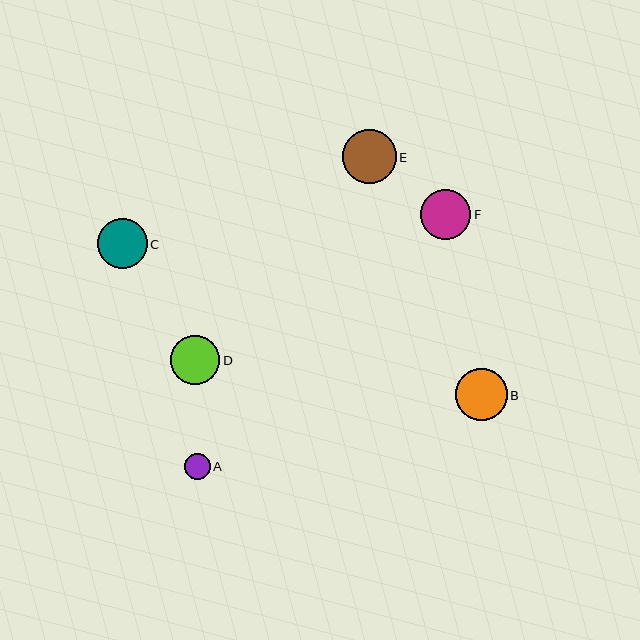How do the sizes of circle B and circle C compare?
Circle B and circle C are approximately the same size.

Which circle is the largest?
Circle E is the largest with a size of approximately 54 pixels.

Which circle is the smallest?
Circle A is the smallest with a size of approximately 26 pixels.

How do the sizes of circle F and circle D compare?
Circle F and circle D are approximately the same size.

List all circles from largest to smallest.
From largest to smallest: E, B, F, C, D, A.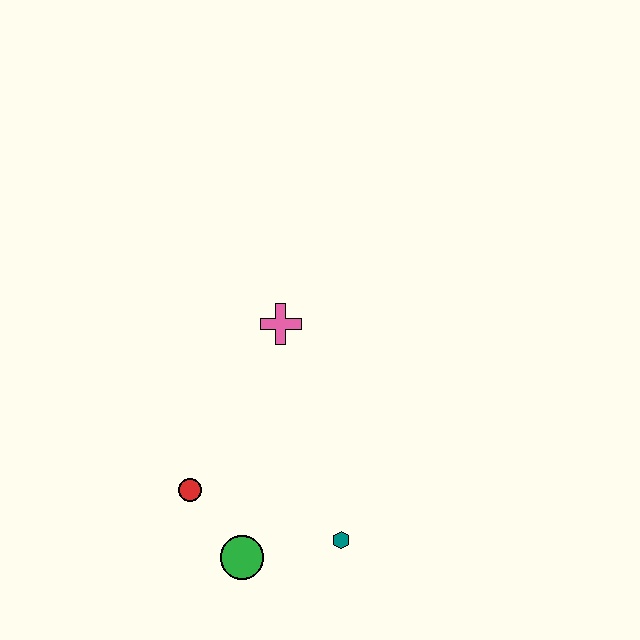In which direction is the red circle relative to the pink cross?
The red circle is below the pink cross.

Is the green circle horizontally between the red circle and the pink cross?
Yes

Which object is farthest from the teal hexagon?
The pink cross is farthest from the teal hexagon.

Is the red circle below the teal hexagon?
No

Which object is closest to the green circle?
The red circle is closest to the green circle.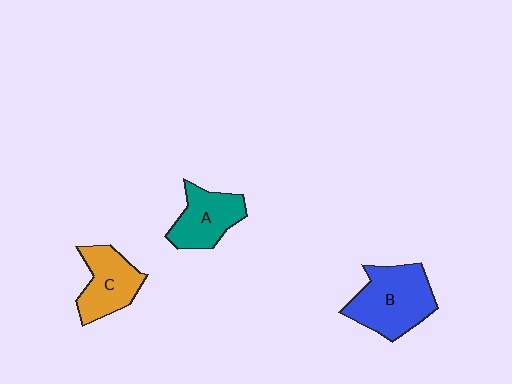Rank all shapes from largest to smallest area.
From largest to smallest: B (blue), C (orange), A (teal).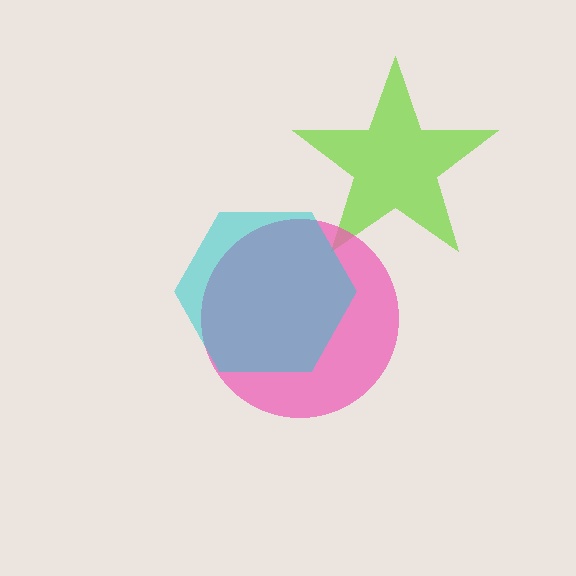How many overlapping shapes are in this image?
There are 3 overlapping shapes in the image.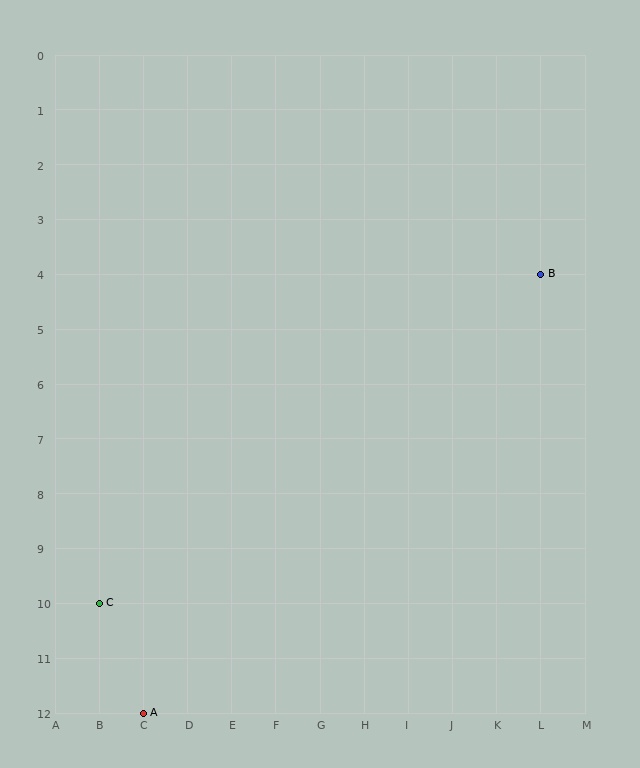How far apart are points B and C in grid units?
Points B and C are 10 columns and 6 rows apart (about 11.7 grid units diagonally).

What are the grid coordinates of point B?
Point B is at grid coordinates (L, 4).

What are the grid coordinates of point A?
Point A is at grid coordinates (C, 12).